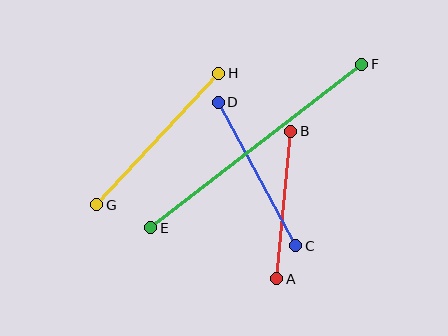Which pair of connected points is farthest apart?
Points E and F are farthest apart.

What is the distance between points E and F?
The distance is approximately 267 pixels.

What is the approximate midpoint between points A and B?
The midpoint is at approximately (284, 205) pixels.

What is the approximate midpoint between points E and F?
The midpoint is at approximately (256, 146) pixels.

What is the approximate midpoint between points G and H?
The midpoint is at approximately (158, 139) pixels.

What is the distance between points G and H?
The distance is approximately 180 pixels.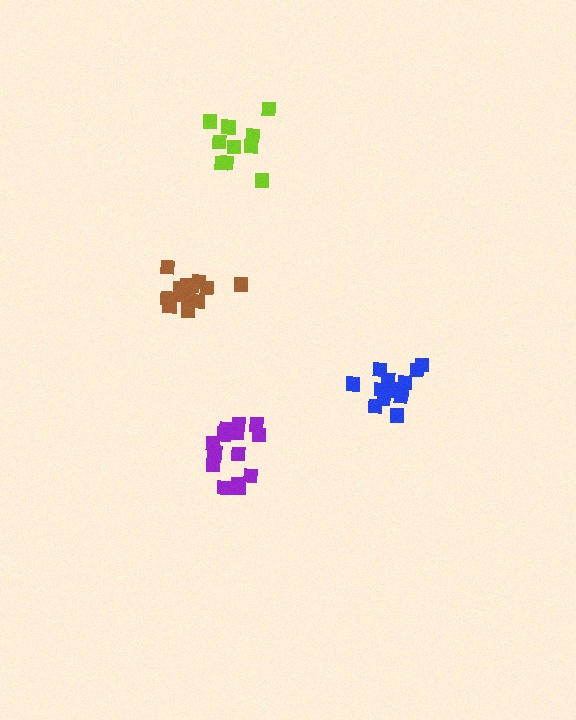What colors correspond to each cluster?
The clusters are colored: purple, blue, lime, brown.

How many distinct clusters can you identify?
There are 4 distinct clusters.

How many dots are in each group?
Group 1: 15 dots, Group 2: 13 dots, Group 3: 10 dots, Group 4: 13 dots (51 total).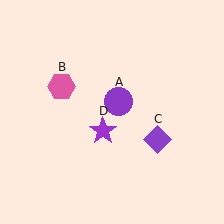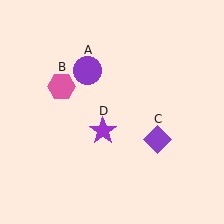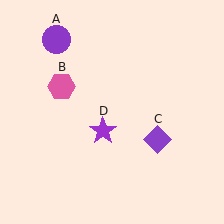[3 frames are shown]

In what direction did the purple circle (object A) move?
The purple circle (object A) moved up and to the left.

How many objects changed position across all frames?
1 object changed position: purple circle (object A).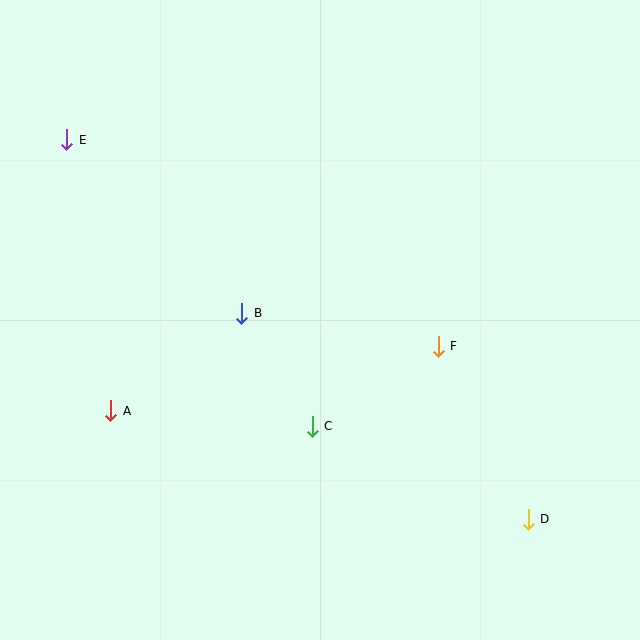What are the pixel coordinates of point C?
Point C is at (312, 426).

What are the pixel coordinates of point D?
Point D is at (528, 519).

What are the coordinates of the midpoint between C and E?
The midpoint between C and E is at (189, 283).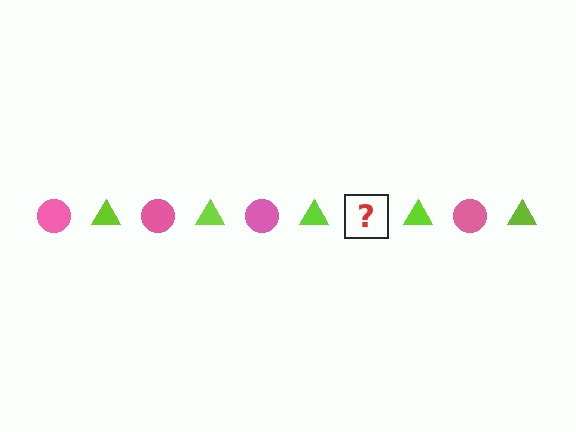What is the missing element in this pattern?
The missing element is a pink circle.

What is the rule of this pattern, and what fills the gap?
The rule is that the pattern alternates between pink circle and lime triangle. The gap should be filled with a pink circle.